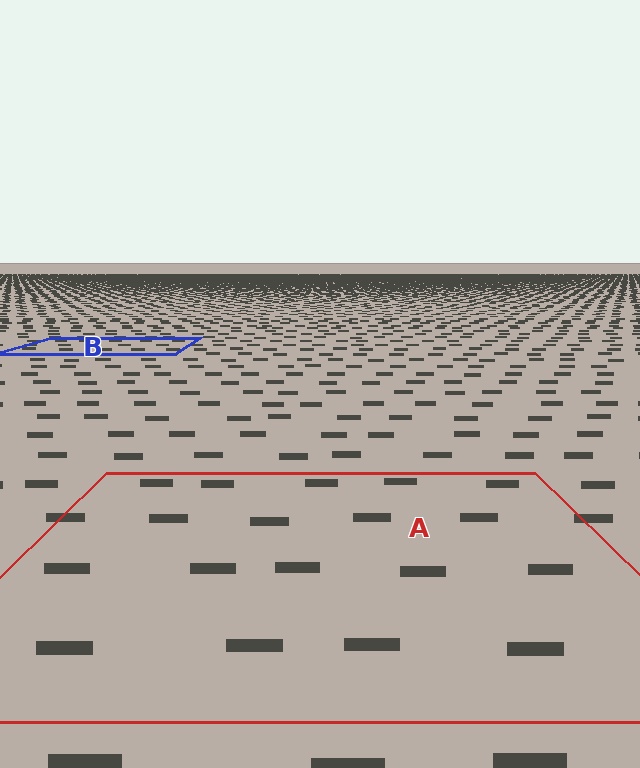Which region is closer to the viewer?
Region A is closer. The texture elements there are larger and more spread out.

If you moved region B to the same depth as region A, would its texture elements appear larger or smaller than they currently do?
They would appear larger. At a closer depth, the same texture elements are projected at a bigger on-screen size.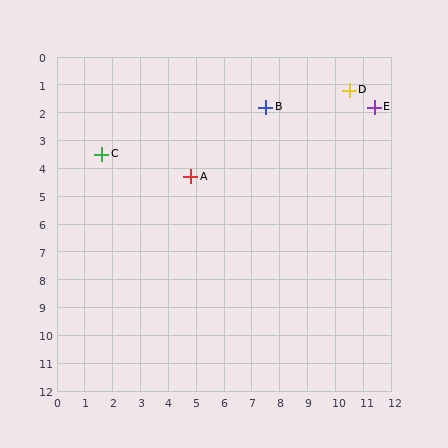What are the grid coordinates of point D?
Point D is at approximately (10.5, 1.2).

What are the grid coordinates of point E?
Point E is at approximately (11.4, 1.8).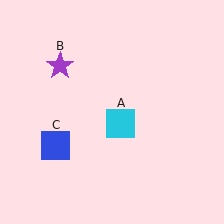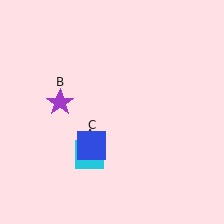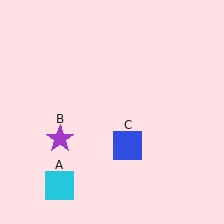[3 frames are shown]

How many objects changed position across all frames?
3 objects changed position: cyan square (object A), purple star (object B), blue square (object C).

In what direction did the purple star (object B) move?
The purple star (object B) moved down.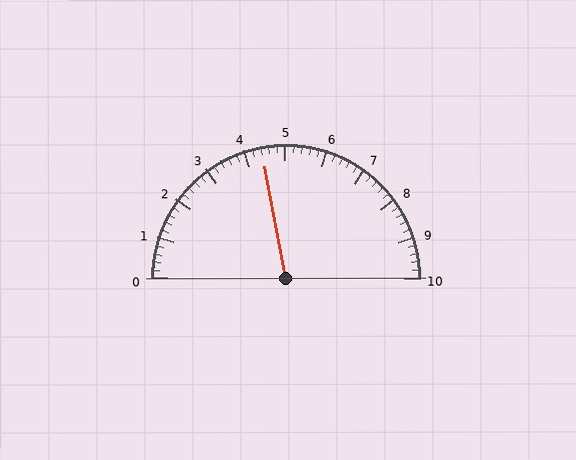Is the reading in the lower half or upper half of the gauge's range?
The reading is in the lower half of the range (0 to 10).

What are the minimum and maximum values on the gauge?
The gauge ranges from 0 to 10.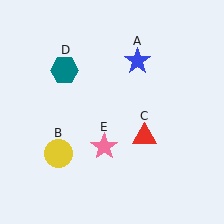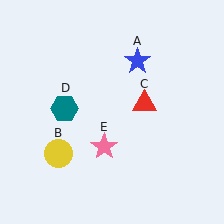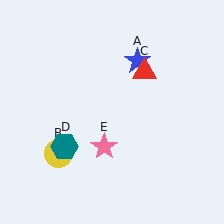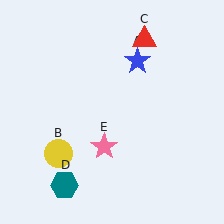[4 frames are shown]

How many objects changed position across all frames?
2 objects changed position: red triangle (object C), teal hexagon (object D).